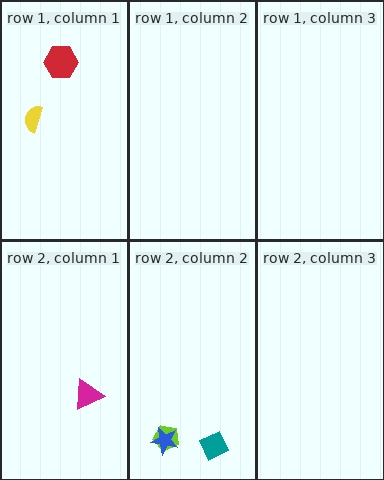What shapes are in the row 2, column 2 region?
The lime pentagon, the blue star, the teal diamond.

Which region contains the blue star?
The row 2, column 2 region.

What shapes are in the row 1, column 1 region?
The red hexagon, the yellow semicircle.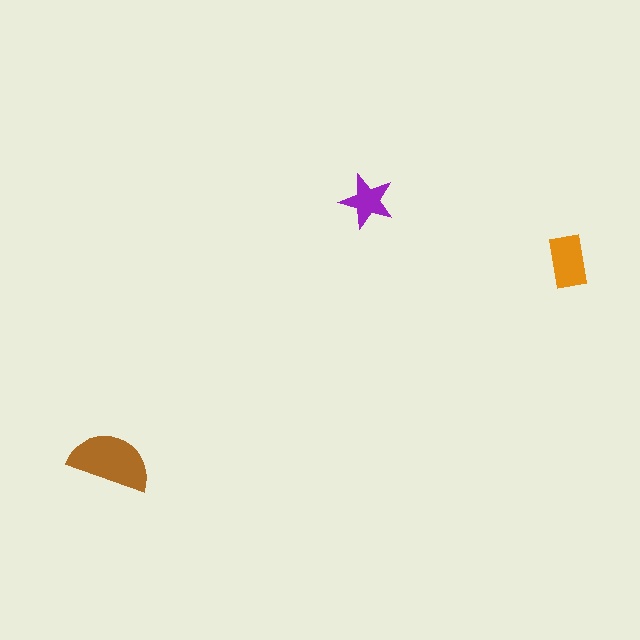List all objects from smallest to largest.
The purple star, the orange rectangle, the brown semicircle.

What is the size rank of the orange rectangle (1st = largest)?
2nd.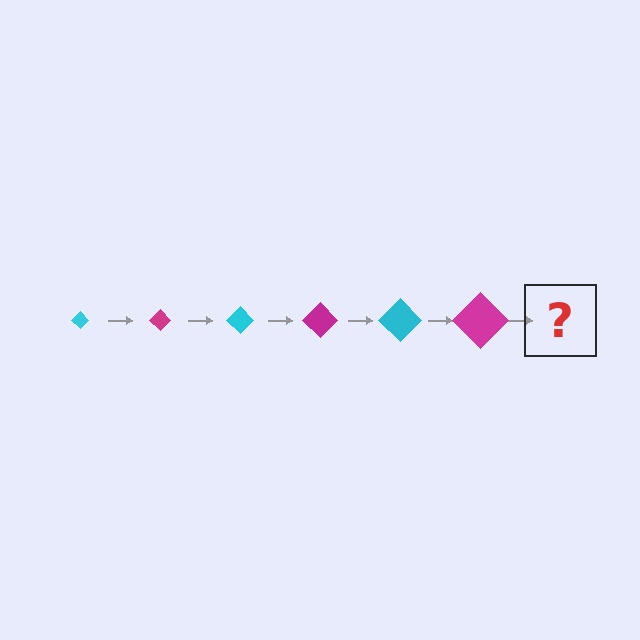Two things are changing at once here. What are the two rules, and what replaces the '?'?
The two rules are that the diamond grows larger each step and the color cycles through cyan and magenta. The '?' should be a cyan diamond, larger than the previous one.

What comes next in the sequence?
The next element should be a cyan diamond, larger than the previous one.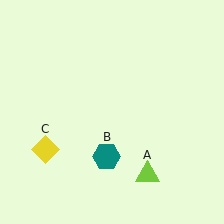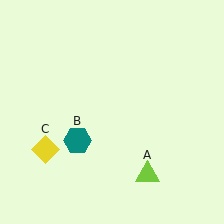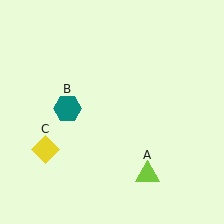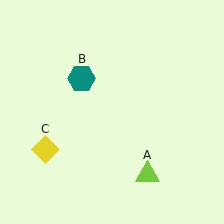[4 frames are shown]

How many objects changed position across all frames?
1 object changed position: teal hexagon (object B).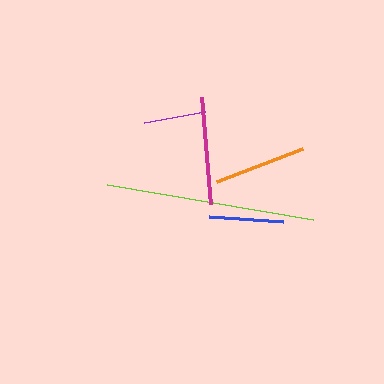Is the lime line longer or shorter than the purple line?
The lime line is longer than the purple line.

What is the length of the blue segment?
The blue segment is approximately 75 pixels long.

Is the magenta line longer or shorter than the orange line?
The magenta line is longer than the orange line.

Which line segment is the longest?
The lime line is the longest at approximately 209 pixels.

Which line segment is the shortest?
The purple line is the shortest at approximately 63 pixels.